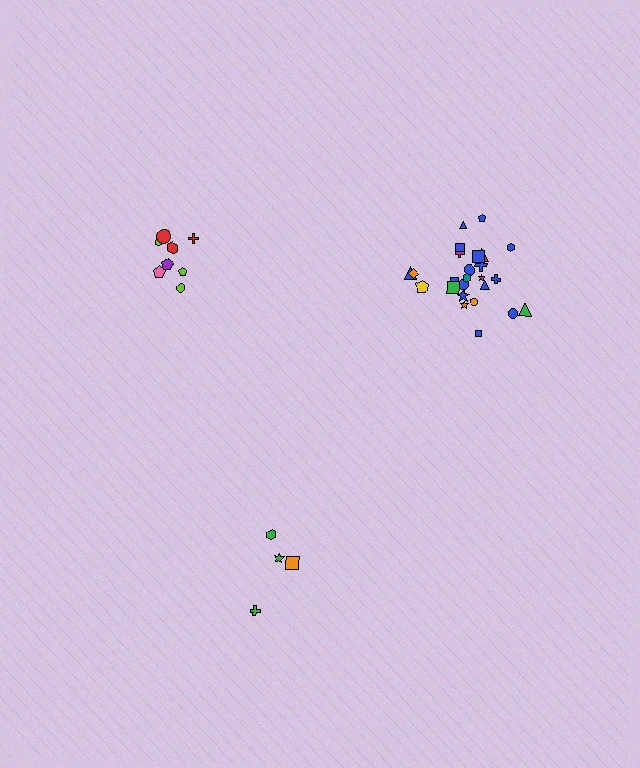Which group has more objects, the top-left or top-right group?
The top-right group.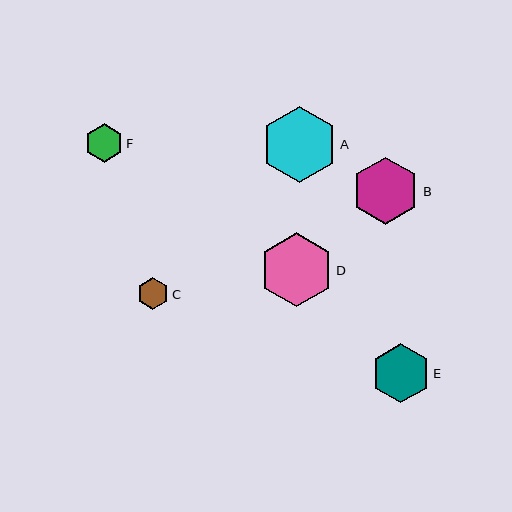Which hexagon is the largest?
Hexagon A is the largest with a size of approximately 76 pixels.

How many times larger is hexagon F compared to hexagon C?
Hexagon F is approximately 1.2 times the size of hexagon C.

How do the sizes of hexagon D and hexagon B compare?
Hexagon D and hexagon B are approximately the same size.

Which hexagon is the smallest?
Hexagon C is the smallest with a size of approximately 32 pixels.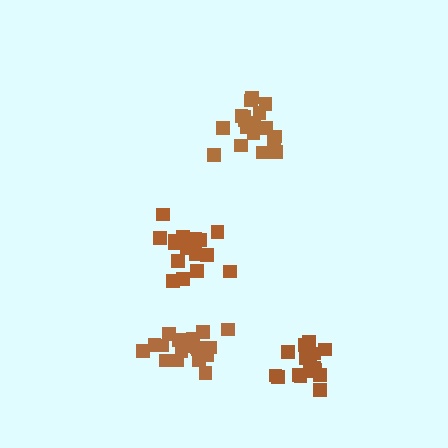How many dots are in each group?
Group 1: 16 dots, Group 2: 19 dots, Group 3: 16 dots, Group 4: 18 dots (69 total).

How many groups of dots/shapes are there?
There are 4 groups.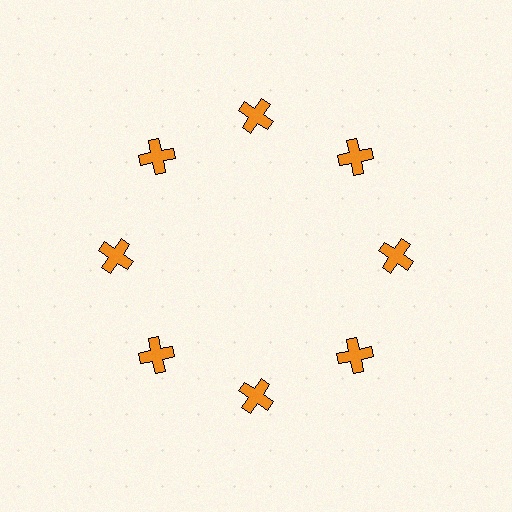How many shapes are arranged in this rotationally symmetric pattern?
There are 8 shapes, arranged in 8 groups of 1.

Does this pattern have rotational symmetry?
Yes, this pattern has 8-fold rotational symmetry. It looks the same after rotating 45 degrees around the center.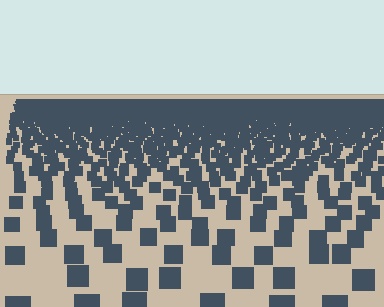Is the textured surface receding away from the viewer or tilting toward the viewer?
The surface is receding away from the viewer. Texture elements get smaller and denser toward the top.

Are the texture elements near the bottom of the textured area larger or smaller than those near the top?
Larger. Near the bottom, elements are closer to the viewer and appear at a bigger on-screen size.